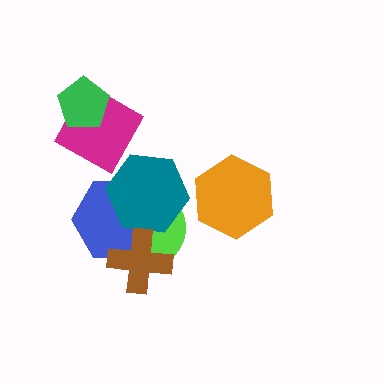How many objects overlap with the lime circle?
3 objects overlap with the lime circle.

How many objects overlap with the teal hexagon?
2 objects overlap with the teal hexagon.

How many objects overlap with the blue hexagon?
3 objects overlap with the blue hexagon.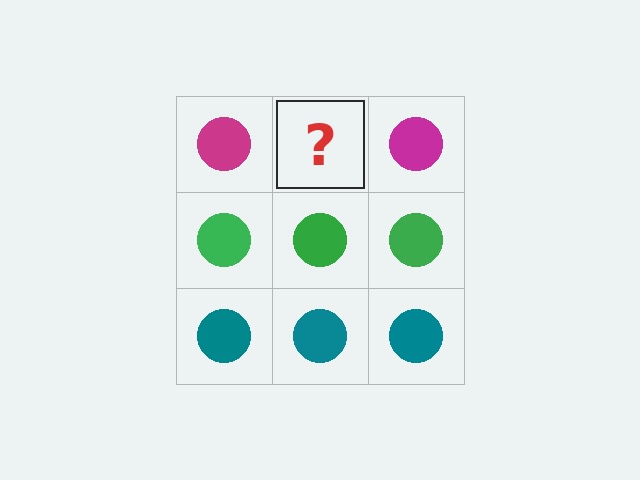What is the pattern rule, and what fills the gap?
The rule is that each row has a consistent color. The gap should be filled with a magenta circle.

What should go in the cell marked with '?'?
The missing cell should contain a magenta circle.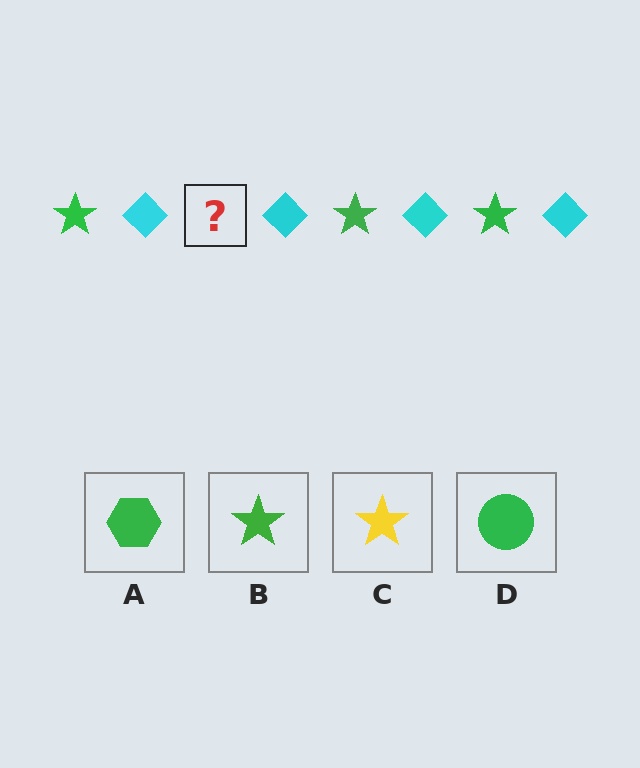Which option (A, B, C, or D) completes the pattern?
B.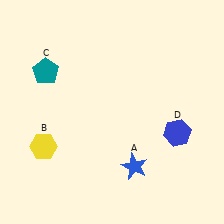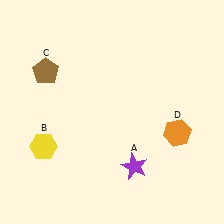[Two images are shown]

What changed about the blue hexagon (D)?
In Image 1, D is blue. In Image 2, it changed to orange.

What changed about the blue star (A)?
In Image 1, A is blue. In Image 2, it changed to purple.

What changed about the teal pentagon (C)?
In Image 1, C is teal. In Image 2, it changed to brown.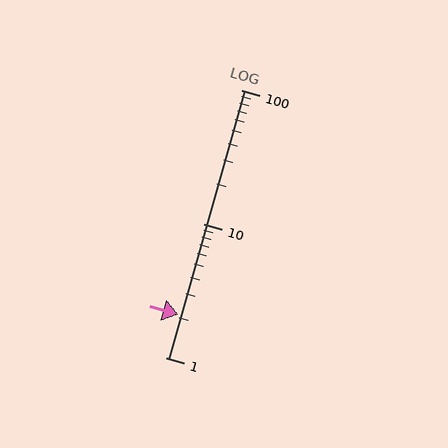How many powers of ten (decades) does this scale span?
The scale spans 2 decades, from 1 to 100.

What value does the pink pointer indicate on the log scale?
The pointer indicates approximately 2.1.